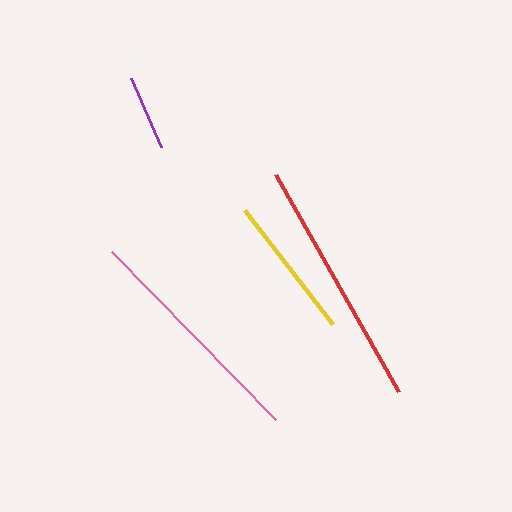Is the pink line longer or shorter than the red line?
The red line is longer than the pink line.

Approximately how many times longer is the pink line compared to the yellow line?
The pink line is approximately 1.6 times the length of the yellow line.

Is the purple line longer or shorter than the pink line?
The pink line is longer than the purple line.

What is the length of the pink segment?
The pink segment is approximately 234 pixels long.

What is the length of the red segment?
The red segment is approximately 250 pixels long.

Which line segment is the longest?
The red line is the longest at approximately 250 pixels.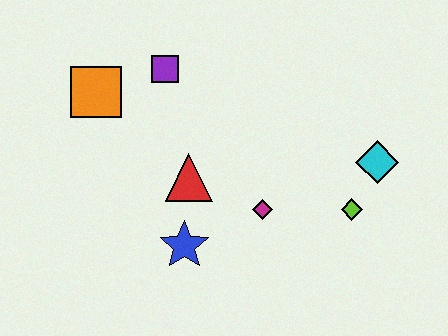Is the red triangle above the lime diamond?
Yes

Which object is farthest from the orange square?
The cyan diamond is farthest from the orange square.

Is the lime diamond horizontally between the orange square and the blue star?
No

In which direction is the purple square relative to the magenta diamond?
The purple square is above the magenta diamond.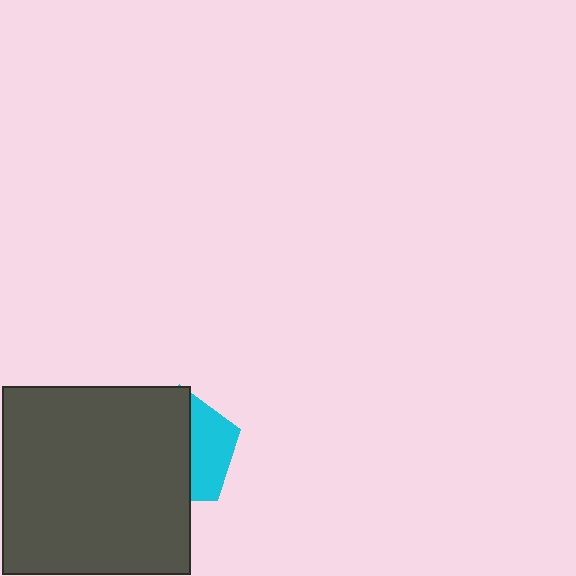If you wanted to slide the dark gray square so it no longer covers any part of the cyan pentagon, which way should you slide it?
Slide it left — that is the most direct way to separate the two shapes.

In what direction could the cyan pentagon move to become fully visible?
The cyan pentagon could move right. That would shift it out from behind the dark gray square entirely.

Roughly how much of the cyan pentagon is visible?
A small part of it is visible (roughly 37%).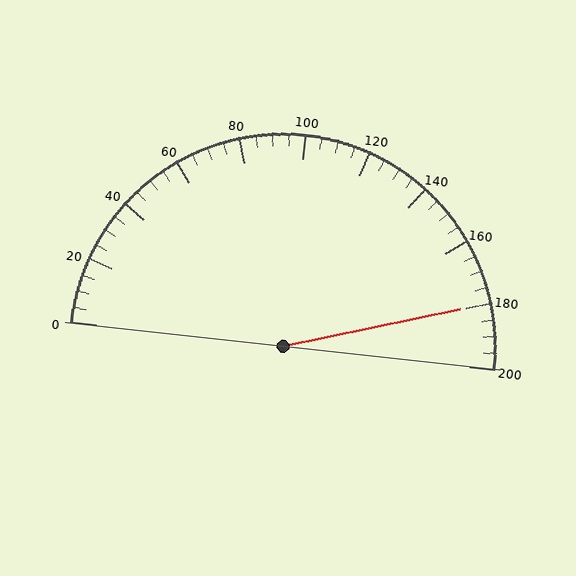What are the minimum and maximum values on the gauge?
The gauge ranges from 0 to 200.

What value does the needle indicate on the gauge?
The needle indicates approximately 180.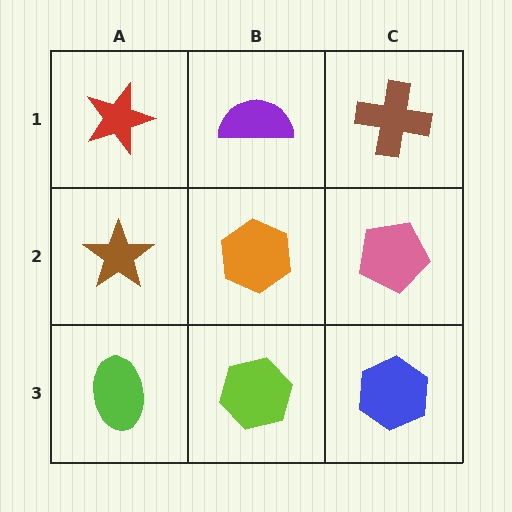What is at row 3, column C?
A blue hexagon.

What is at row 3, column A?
A lime ellipse.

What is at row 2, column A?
A brown star.